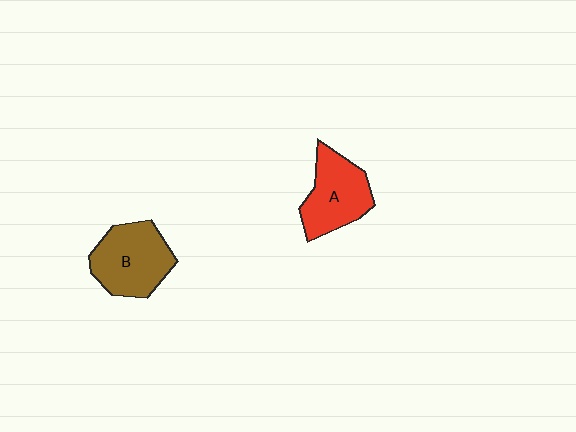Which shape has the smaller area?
Shape A (red).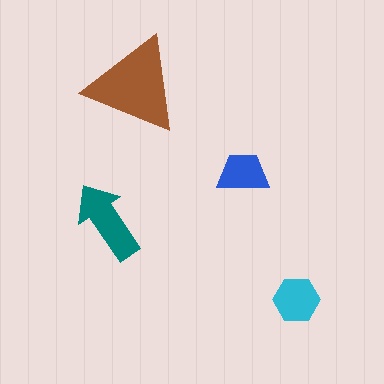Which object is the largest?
The brown triangle.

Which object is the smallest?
The blue trapezoid.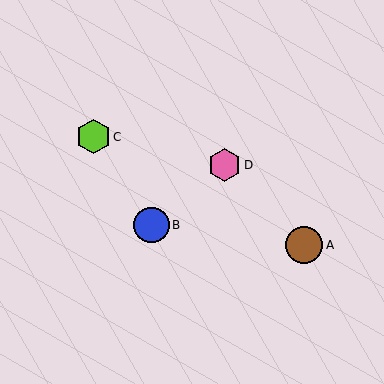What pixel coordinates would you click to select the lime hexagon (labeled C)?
Click at (93, 137) to select the lime hexagon C.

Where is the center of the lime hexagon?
The center of the lime hexagon is at (93, 137).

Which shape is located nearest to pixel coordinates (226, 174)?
The pink hexagon (labeled D) at (224, 165) is nearest to that location.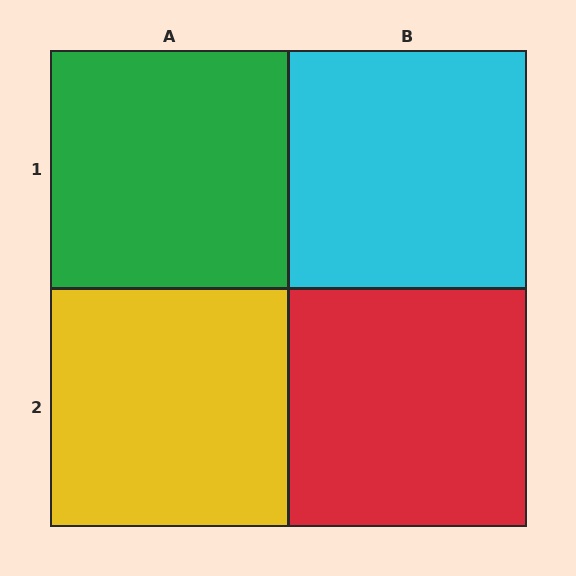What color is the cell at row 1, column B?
Cyan.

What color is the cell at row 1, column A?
Green.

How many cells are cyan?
1 cell is cyan.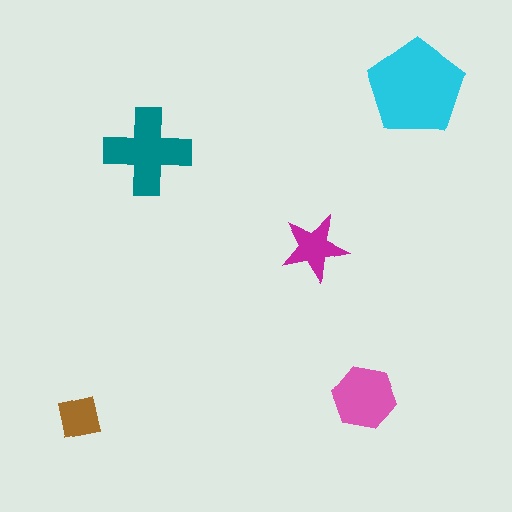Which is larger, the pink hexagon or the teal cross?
The teal cross.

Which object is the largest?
The cyan pentagon.